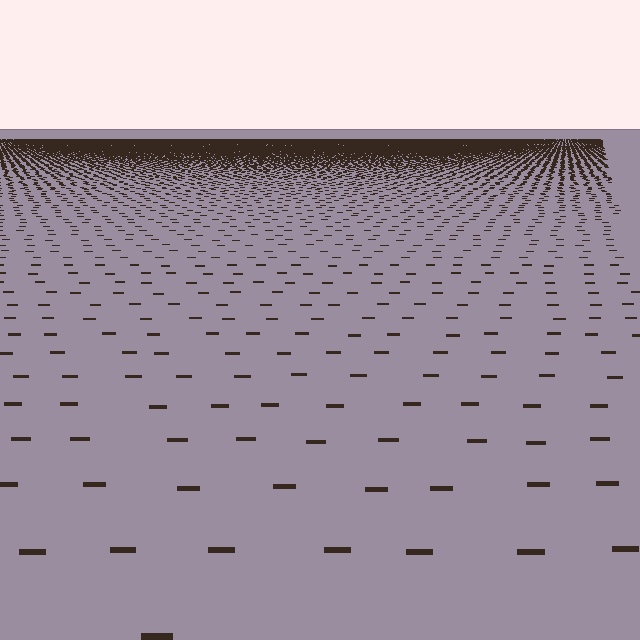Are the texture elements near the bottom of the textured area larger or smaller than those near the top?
Larger. Near the bottom, elements are closer to the viewer and appear at a bigger on-screen size.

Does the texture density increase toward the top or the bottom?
Density increases toward the top.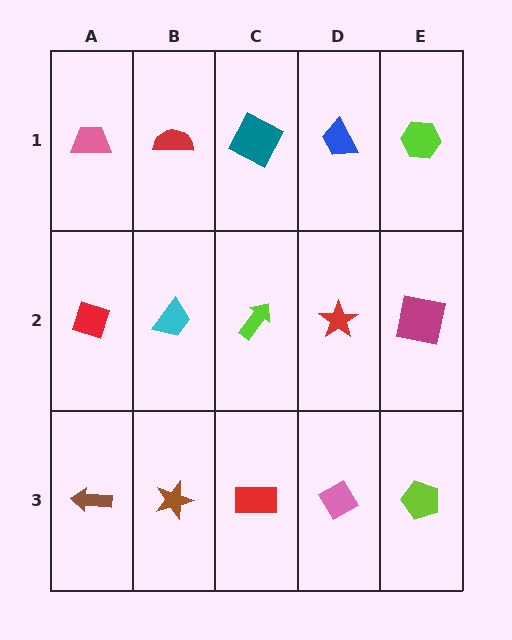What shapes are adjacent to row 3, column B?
A cyan trapezoid (row 2, column B), a brown arrow (row 3, column A), a red rectangle (row 3, column C).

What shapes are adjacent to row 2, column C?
A teal square (row 1, column C), a red rectangle (row 3, column C), a cyan trapezoid (row 2, column B), a red star (row 2, column D).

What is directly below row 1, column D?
A red star.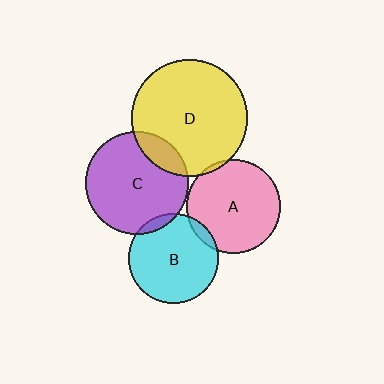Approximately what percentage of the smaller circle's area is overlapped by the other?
Approximately 5%.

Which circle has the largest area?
Circle D (yellow).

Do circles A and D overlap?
Yes.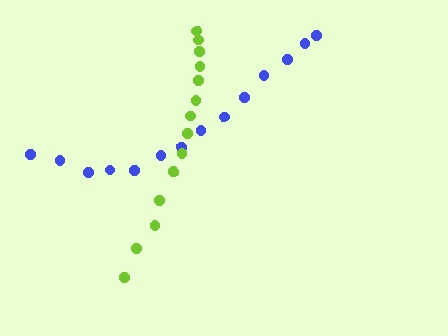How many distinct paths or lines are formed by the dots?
There are 2 distinct paths.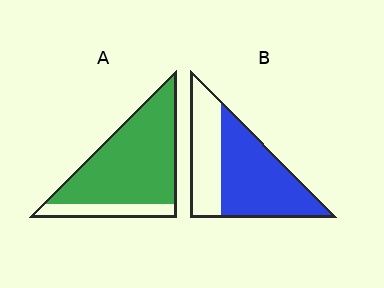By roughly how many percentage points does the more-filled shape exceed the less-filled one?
By roughly 20 percentage points (A over B).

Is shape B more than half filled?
Yes.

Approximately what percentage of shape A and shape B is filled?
A is approximately 80% and B is approximately 60%.